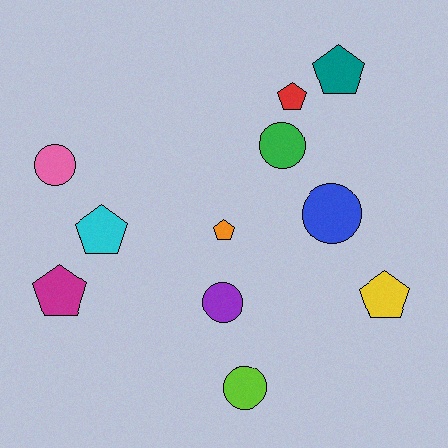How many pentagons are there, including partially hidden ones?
There are 6 pentagons.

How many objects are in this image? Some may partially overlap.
There are 11 objects.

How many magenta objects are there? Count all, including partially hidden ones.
There is 1 magenta object.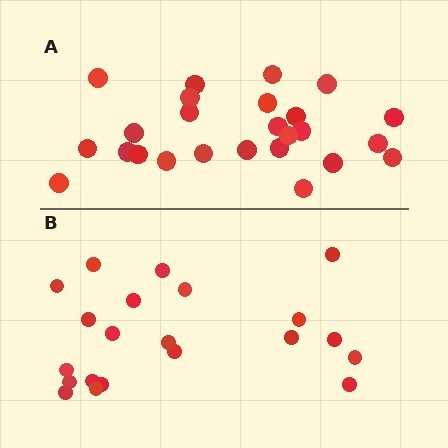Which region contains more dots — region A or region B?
Region A (the top region) has more dots.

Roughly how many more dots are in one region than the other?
Region A has about 4 more dots than region B.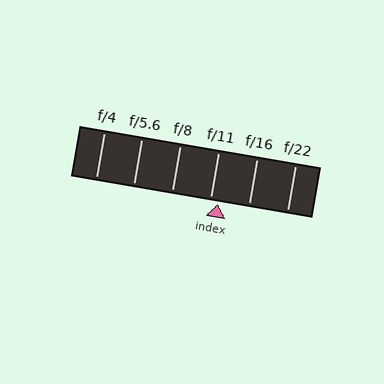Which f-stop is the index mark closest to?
The index mark is closest to f/11.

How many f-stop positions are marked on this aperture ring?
There are 6 f-stop positions marked.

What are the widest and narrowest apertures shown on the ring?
The widest aperture shown is f/4 and the narrowest is f/22.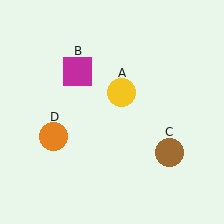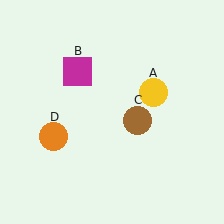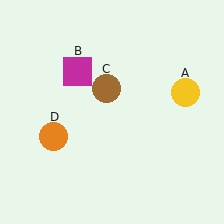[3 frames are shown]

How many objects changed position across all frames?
2 objects changed position: yellow circle (object A), brown circle (object C).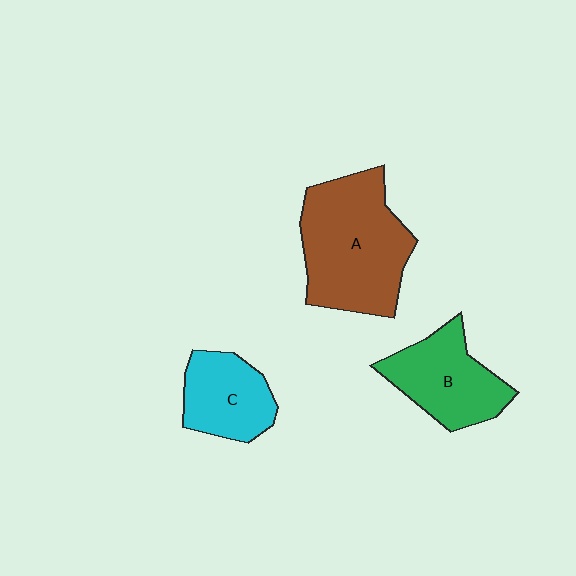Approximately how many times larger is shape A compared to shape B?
Approximately 1.5 times.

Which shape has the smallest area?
Shape C (cyan).